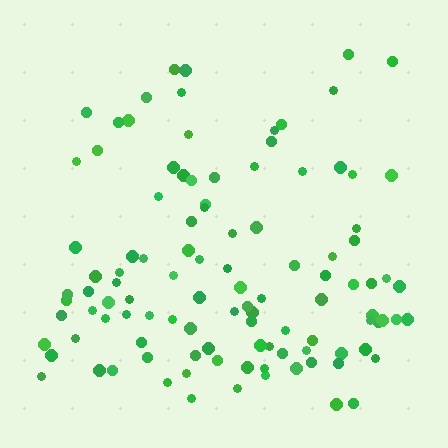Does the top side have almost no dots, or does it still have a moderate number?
Still a moderate number, just noticeably fewer than the bottom.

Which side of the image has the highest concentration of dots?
The bottom.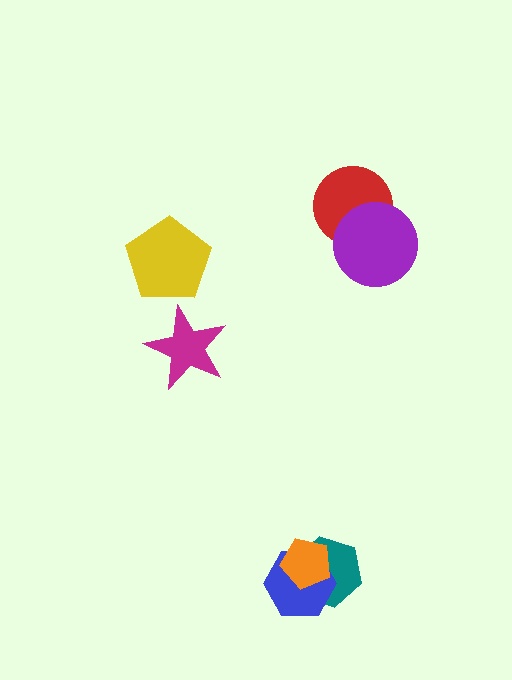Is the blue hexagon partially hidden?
Yes, it is partially covered by another shape.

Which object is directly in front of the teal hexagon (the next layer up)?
The blue hexagon is directly in front of the teal hexagon.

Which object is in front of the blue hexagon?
The orange pentagon is in front of the blue hexagon.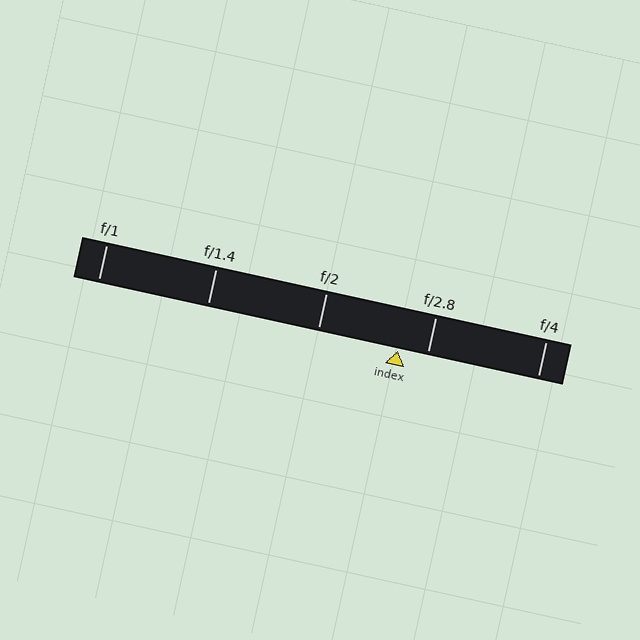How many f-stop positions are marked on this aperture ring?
There are 5 f-stop positions marked.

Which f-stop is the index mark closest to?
The index mark is closest to f/2.8.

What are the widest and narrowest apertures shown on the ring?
The widest aperture shown is f/1 and the narrowest is f/4.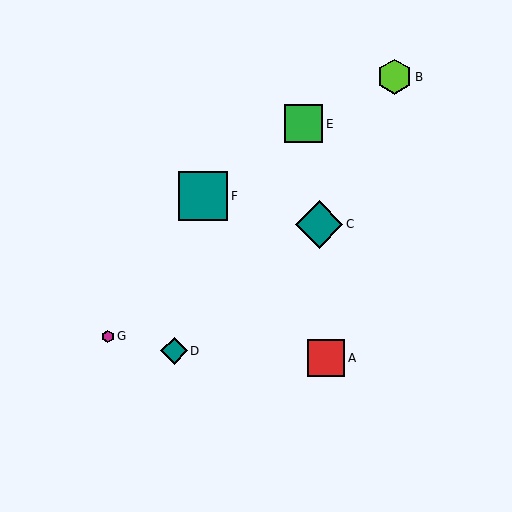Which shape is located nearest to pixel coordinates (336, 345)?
The red square (labeled A) at (326, 358) is nearest to that location.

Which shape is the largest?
The teal square (labeled F) is the largest.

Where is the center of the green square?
The center of the green square is at (304, 124).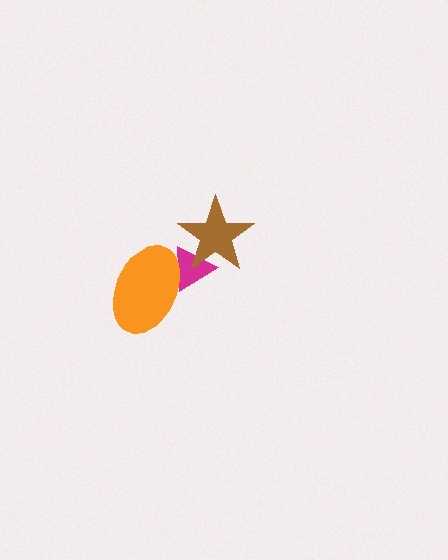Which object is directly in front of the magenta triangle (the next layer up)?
The orange ellipse is directly in front of the magenta triangle.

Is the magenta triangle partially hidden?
Yes, it is partially covered by another shape.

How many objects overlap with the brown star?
1 object overlaps with the brown star.